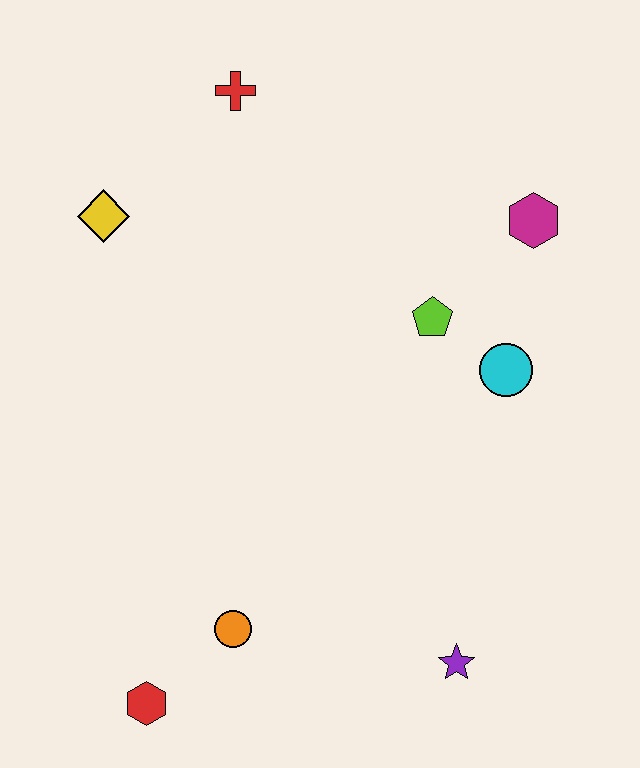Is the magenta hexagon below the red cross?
Yes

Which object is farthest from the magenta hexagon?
The red hexagon is farthest from the magenta hexagon.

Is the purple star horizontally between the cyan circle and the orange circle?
Yes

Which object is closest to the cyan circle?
The lime pentagon is closest to the cyan circle.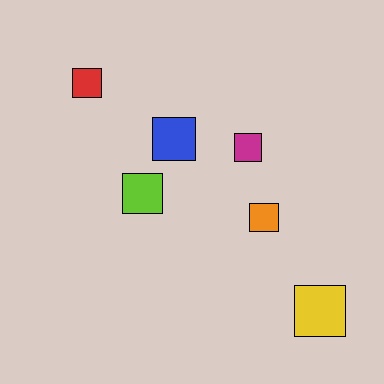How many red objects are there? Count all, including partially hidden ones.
There is 1 red object.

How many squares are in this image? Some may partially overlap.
There are 6 squares.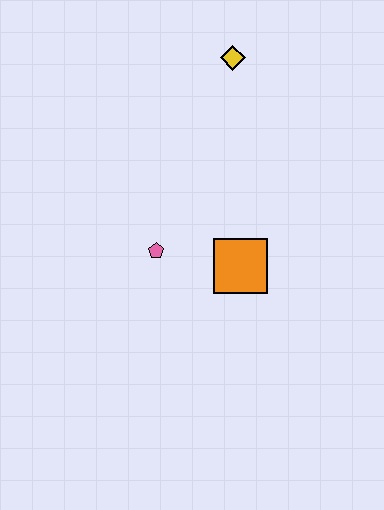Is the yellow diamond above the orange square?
Yes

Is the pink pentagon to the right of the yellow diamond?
No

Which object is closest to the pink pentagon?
The orange square is closest to the pink pentagon.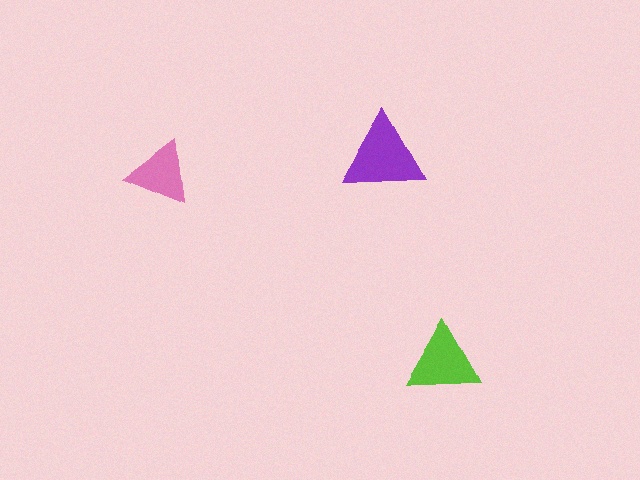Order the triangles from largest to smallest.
the purple one, the lime one, the pink one.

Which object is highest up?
The purple triangle is topmost.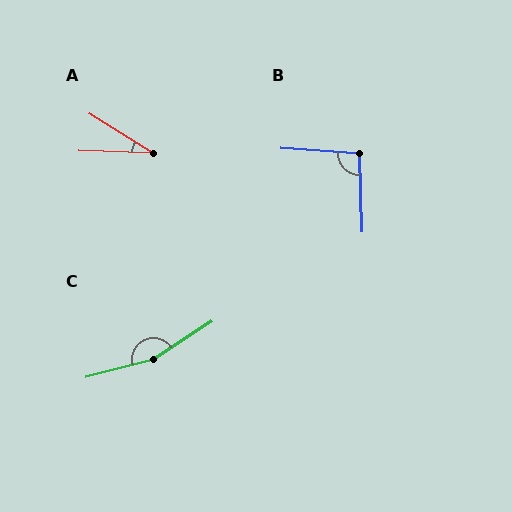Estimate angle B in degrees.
Approximately 96 degrees.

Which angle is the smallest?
A, at approximately 30 degrees.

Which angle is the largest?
C, at approximately 162 degrees.